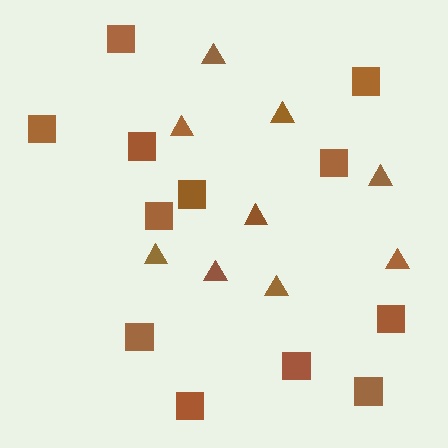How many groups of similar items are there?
There are 2 groups: one group of triangles (9) and one group of squares (12).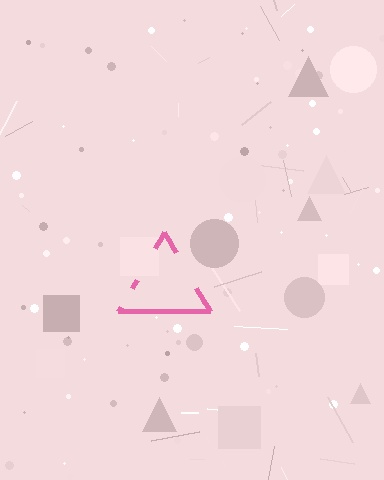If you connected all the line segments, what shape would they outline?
They would outline a triangle.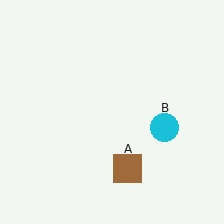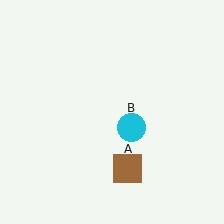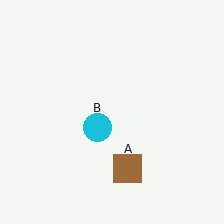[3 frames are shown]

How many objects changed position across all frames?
1 object changed position: cyan circle (object B).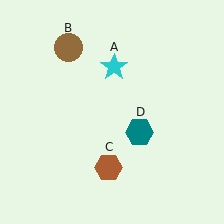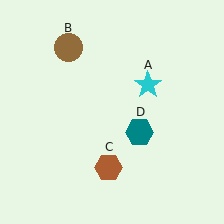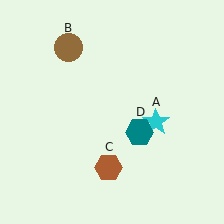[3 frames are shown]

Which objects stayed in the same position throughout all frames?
Brown circle (object B) and brown hexagon (object C) and teal hexagon (object D) remained stationary.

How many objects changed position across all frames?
1 object changed position: cyan star (object A).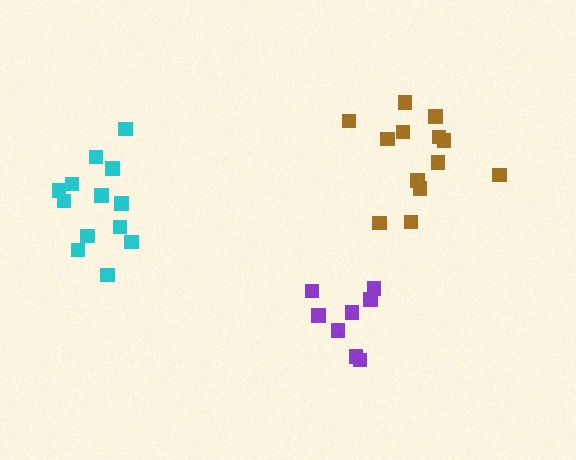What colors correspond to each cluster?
The clusters are colored: brown, cyan, purple.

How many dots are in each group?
Group 1: 13 dots, Group 2: 13 dots, Group 3: 8 dots (34 total).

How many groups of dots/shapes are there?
There are 3 groups.